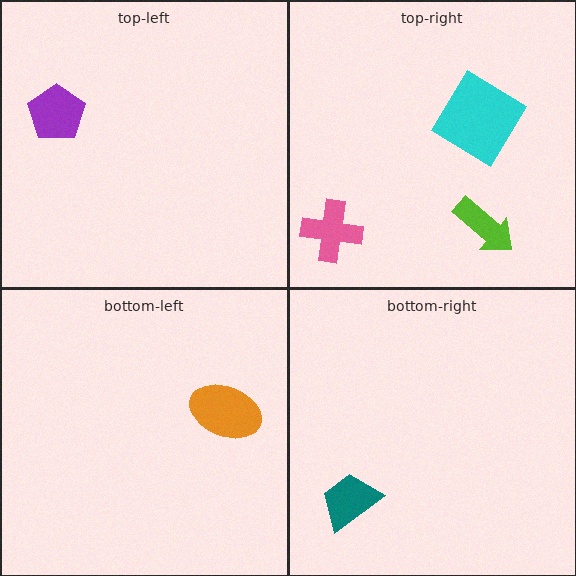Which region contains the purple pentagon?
The top-left region.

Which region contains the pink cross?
The top-right region.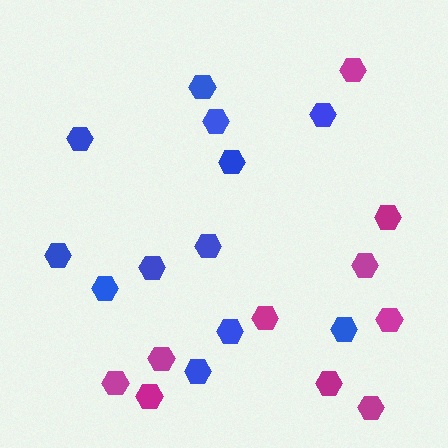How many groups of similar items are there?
There are 2 groups: one group of magenta hexagons (10) and one group of blue hexagons (12).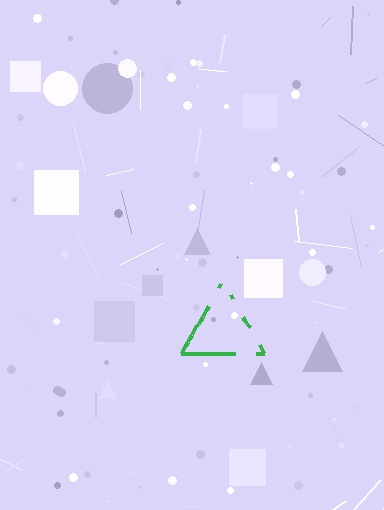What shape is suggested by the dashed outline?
The dashed outline suggests a triangle.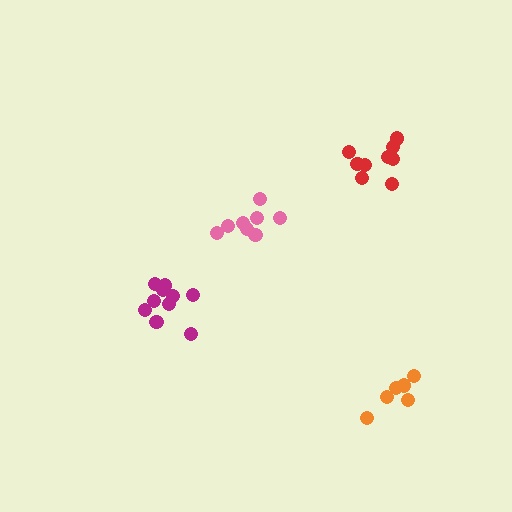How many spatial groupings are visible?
There are 4 spatial groupings.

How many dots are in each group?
Group 1: 6 dots, Group 2: 9 dots, Group 3: 10 dots, Group 4: 8 dots (33 total).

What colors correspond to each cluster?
The clusters are colored: orange, red, magenta, pink.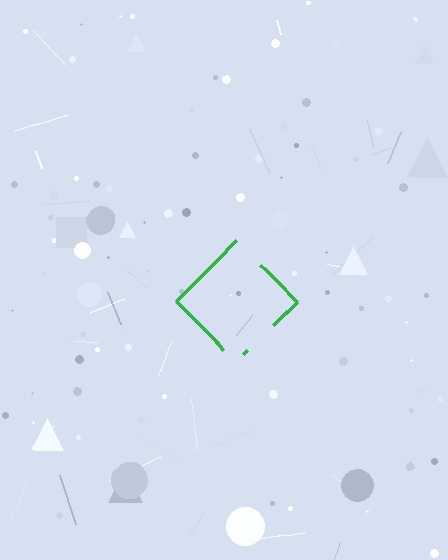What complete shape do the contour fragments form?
The contour fragments form a diamond.